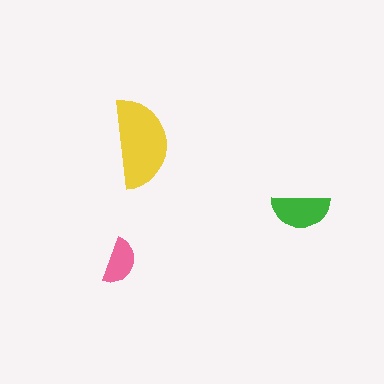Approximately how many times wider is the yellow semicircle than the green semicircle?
About 1.5 times wider.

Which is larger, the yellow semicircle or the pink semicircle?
The yellow one.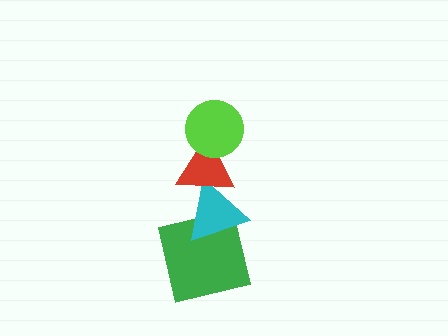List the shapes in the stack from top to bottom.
From top to bottom: the lime circle, the red triangle, the cyan triangle, the green square.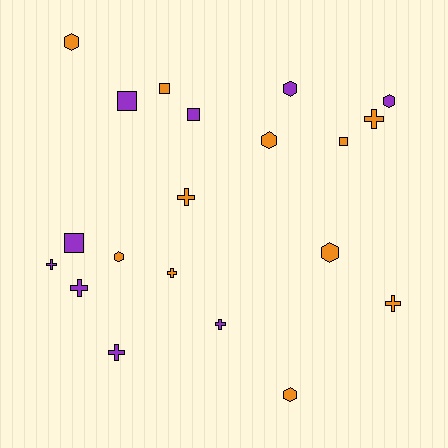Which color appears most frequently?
Orange, with 11 objects.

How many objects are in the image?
There are 20 objects.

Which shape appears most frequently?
Cross, with 8 objects.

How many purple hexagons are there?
There are 2 purple hexagons.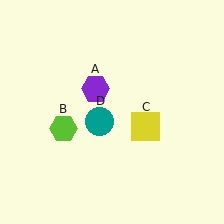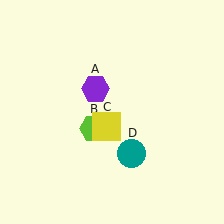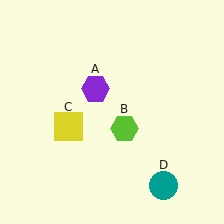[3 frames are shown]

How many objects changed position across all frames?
3 objects changed position: lime hexagon (object B), yellow square (object C), teal circle (object D).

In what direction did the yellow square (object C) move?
The yellow square (object C) moved left.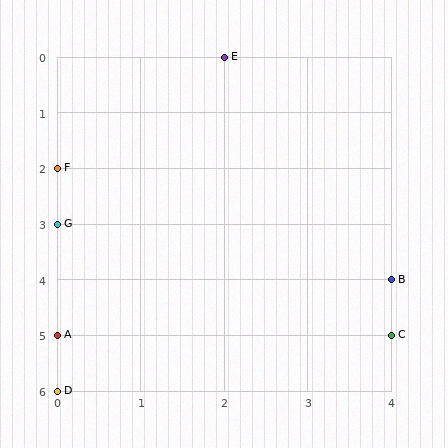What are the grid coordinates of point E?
Point E is at grid coordinates (2, 0).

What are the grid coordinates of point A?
Point A is at grid coordinates (0, 5).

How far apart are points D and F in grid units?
Points D and F are 4 rows apart.